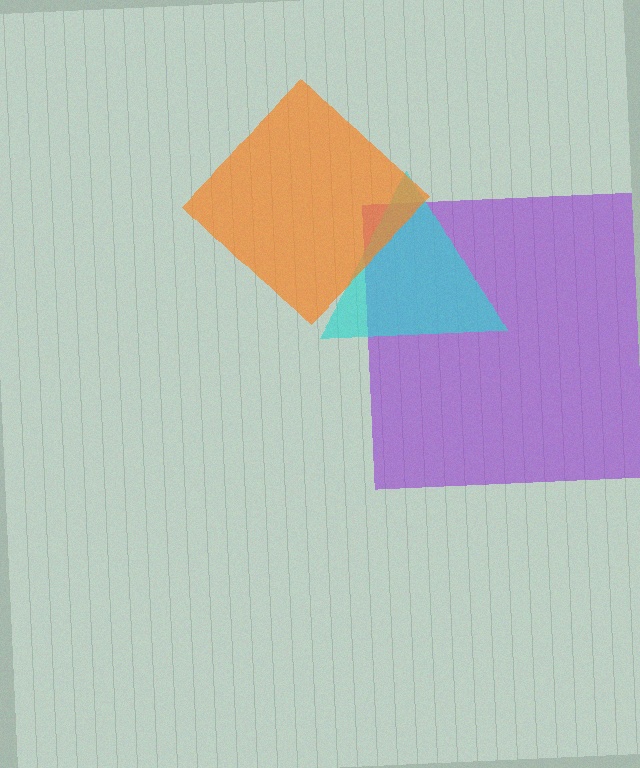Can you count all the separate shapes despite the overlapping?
Yes, there are 3 separate shapes.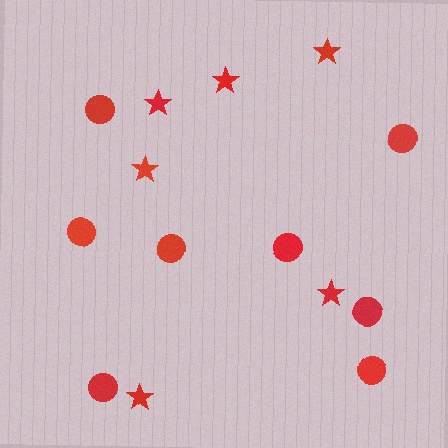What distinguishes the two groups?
There are 2 groups: one group of stars (6) and one group of circles (8).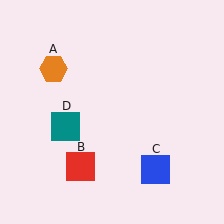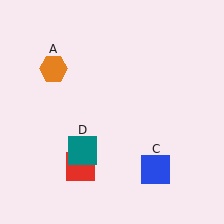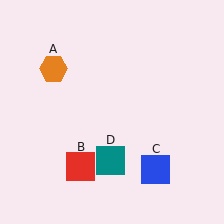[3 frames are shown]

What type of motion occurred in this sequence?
The teal square (object D) rotated counterclockwise around the center of the scene.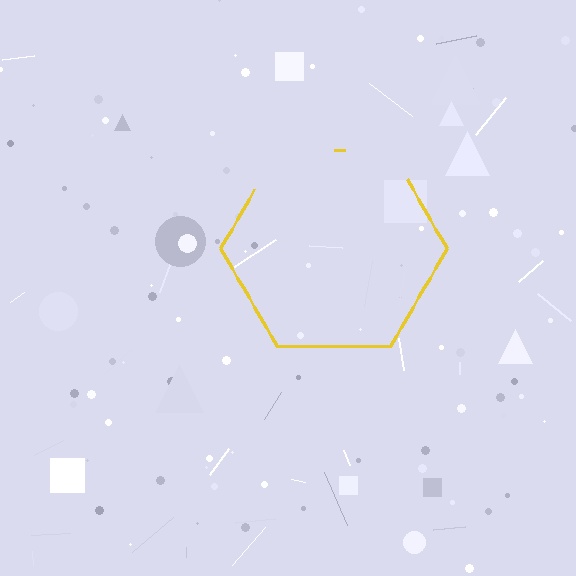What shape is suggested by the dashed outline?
The dashed outline suggests a hexagon.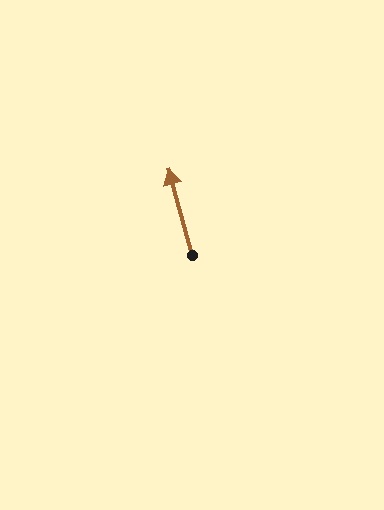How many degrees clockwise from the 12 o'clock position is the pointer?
Approximately 345 degrees.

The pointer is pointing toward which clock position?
Roughly 11 o'clock.